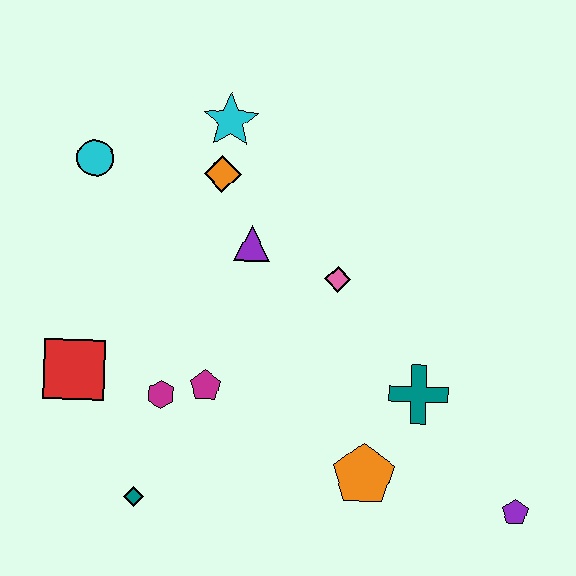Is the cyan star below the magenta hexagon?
No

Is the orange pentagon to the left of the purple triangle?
No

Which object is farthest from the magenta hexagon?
The purple pentagon is farthest from the magenta hexagon.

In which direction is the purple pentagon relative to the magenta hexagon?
The purple pentagon is to the right of the magenta hexagon.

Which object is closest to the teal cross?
The orange pentagon is closest to the teal cross.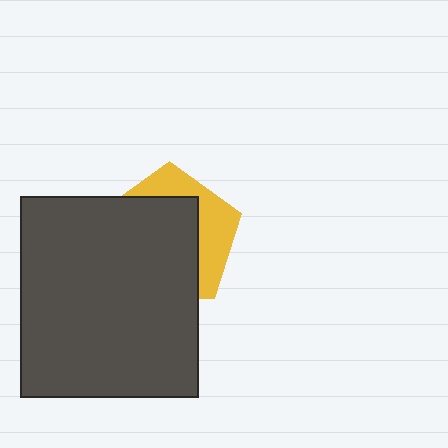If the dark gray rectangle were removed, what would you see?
You would see the complete yellow pentagon.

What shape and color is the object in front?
The object in front is a dark gray rectangle.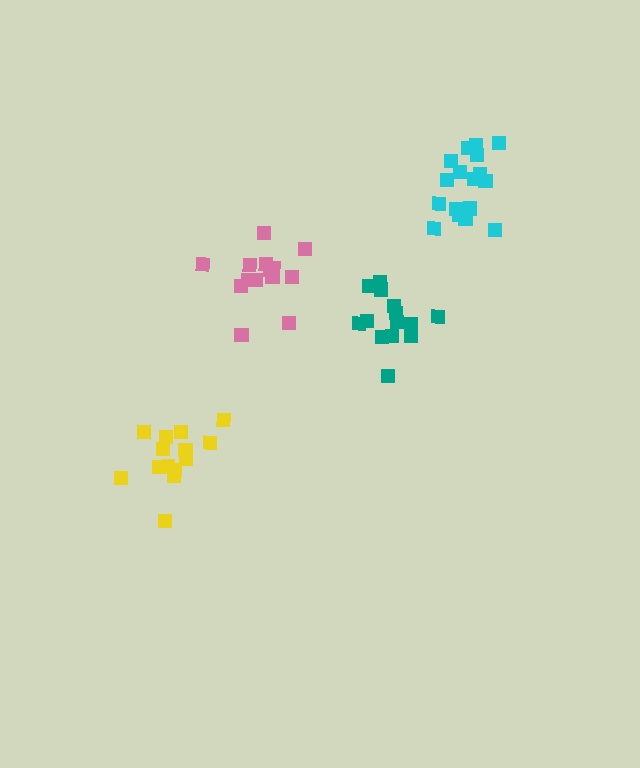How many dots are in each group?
Group 1: 17 dots, Group 2: 14 dots, Group 3: 14 dots, Group 4: 14 dots (59 total).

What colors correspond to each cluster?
The clusters are colored: cyan, teal, yellow, pink.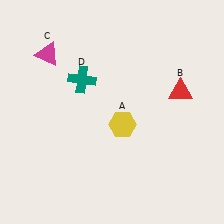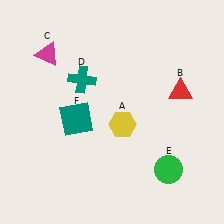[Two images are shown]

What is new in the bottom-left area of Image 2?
A teal square (F) was added in the bottom-left area of Image 2.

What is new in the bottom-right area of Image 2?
A green circle (E) was added in the bottom-right area of Image 2.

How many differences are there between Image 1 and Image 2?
There are 2 differences between the two images.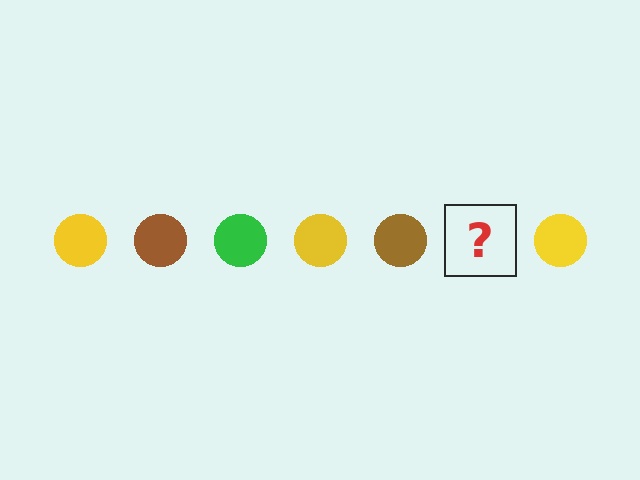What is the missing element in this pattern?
The missing element is a green circle.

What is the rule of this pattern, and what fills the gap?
The rule is that the pattern cycles through yellow, brown, green circles. The gap should be filled with a green circle.